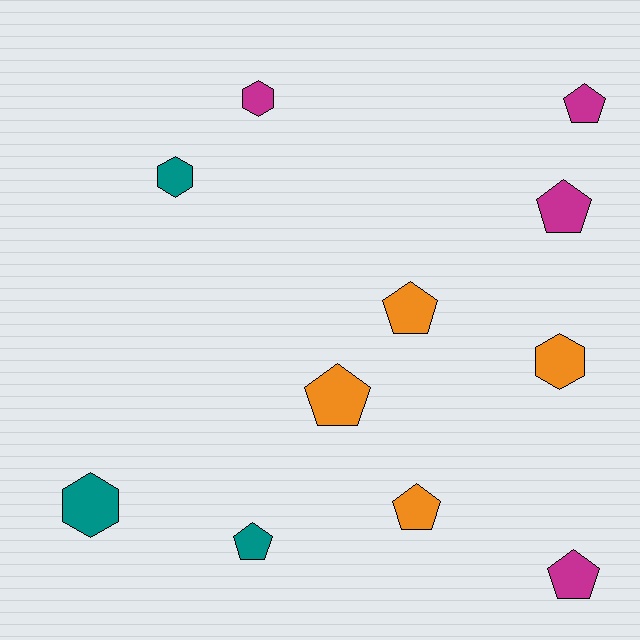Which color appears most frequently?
Orange, with 4 objects.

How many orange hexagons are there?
There is 1 orange hexagon.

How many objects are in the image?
There are 11 objects.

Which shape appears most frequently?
Pentagon, with 7 objects.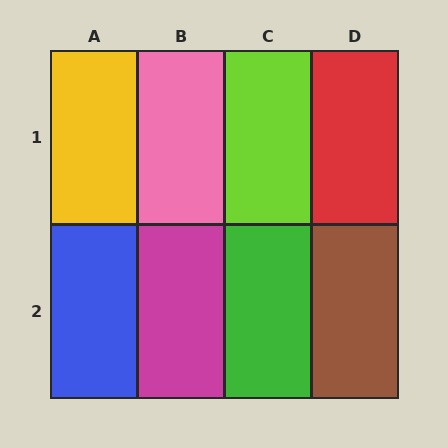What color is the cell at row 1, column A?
Yellow.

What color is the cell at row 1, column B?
Pink.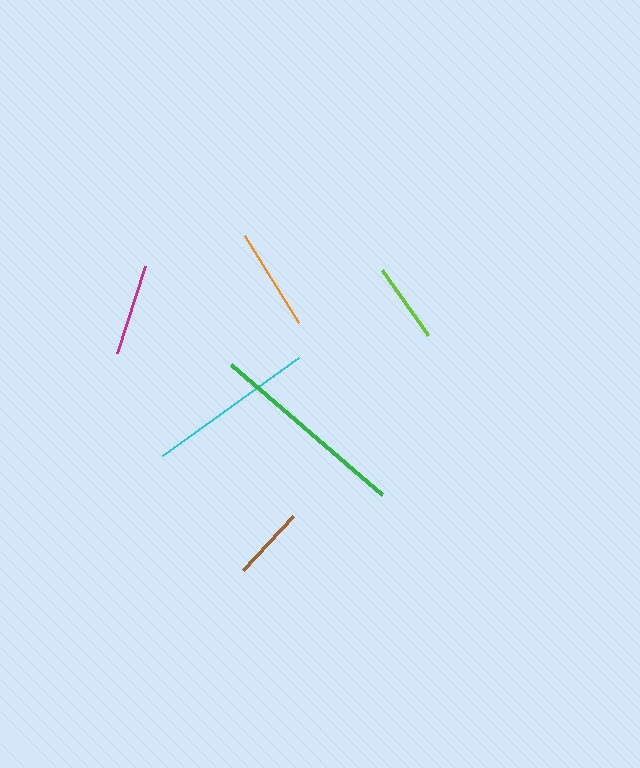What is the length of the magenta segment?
The magenta segment is approximately 92 pixels long.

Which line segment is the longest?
The green line is the longest at approximately 199 pixels.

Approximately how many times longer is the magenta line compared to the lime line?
The magenta line is approximately 1.1 times the length of the lime line.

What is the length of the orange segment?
The orange segment is approximately 102 pixels long.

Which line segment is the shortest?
The brown line is the shortest at approximately 74 pixels.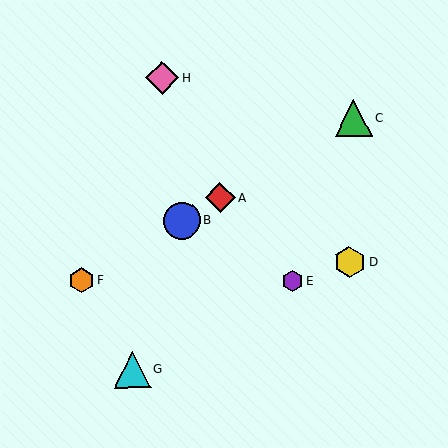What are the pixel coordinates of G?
Object G is at (132, 370).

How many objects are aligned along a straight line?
4 objects (A, B, C, F) are aligned along a straight line.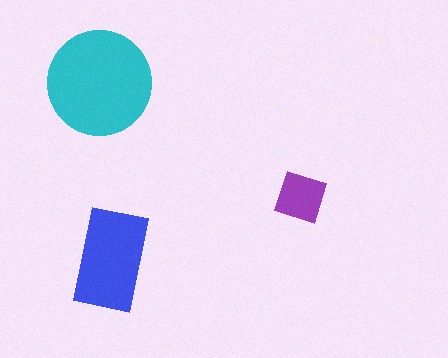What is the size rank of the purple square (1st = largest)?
3rd.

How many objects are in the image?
There are 3 objects in the image.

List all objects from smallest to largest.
The purple square, the blue rectangle, the cyan circle.